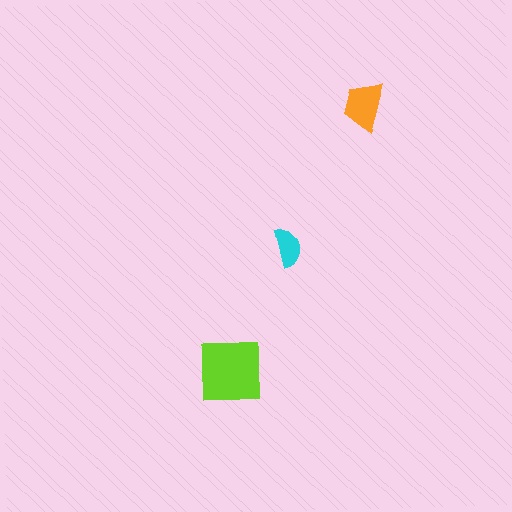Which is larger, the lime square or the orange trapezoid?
The lime square.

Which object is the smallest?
The cyan semicircle.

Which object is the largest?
The lime square.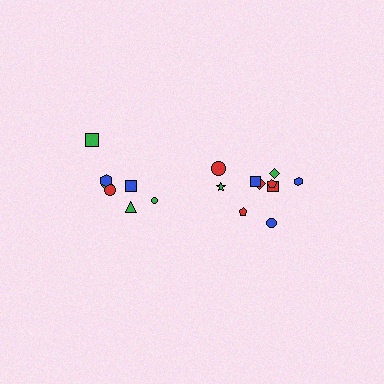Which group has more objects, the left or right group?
The right group.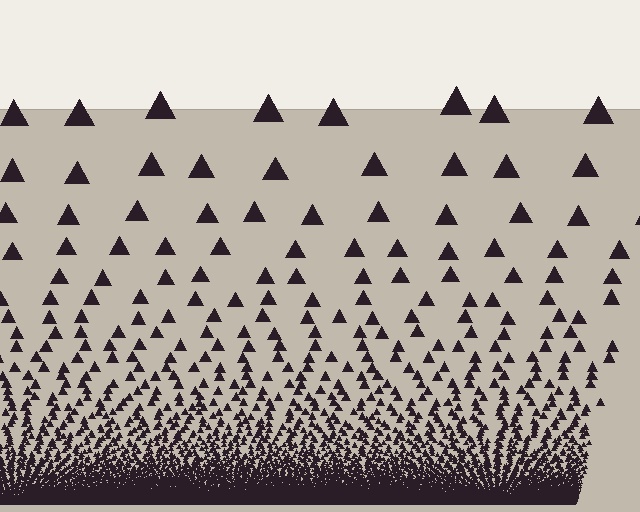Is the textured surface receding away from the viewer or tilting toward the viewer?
The surface appears to tilt toward the viewer. Texture elements get larger and sparser toward the top.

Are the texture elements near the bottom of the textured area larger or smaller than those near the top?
Smaller. The gradient is inverted — elements near the bottom are smaller and denser.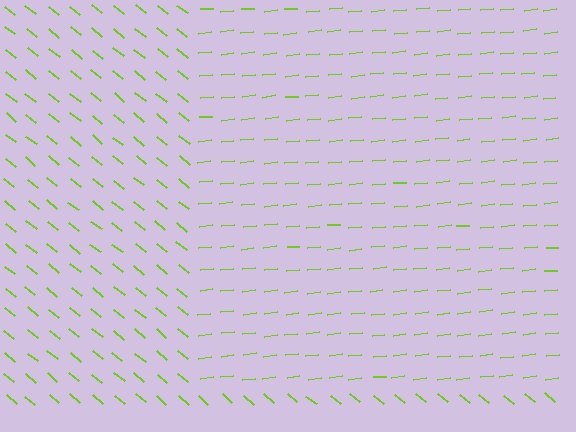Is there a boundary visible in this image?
Yes, there is a texture boundary formed by a change in line orientation.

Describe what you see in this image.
The image is filled with small lime line segments. A rectangle region in the image has lines oriented differently from the surrounding lines, creating a visible texture boundary.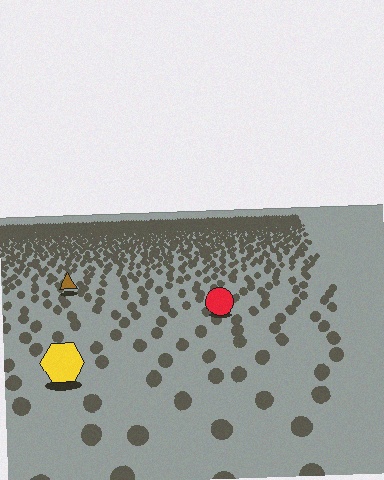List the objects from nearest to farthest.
From nearest to farthest: the yellow hexagon, the red circle, the brown triangle.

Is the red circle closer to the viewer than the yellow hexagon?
No. The yellow hexagon is closer — you can tell from the texture gradient: the ground texture is coarser near it.